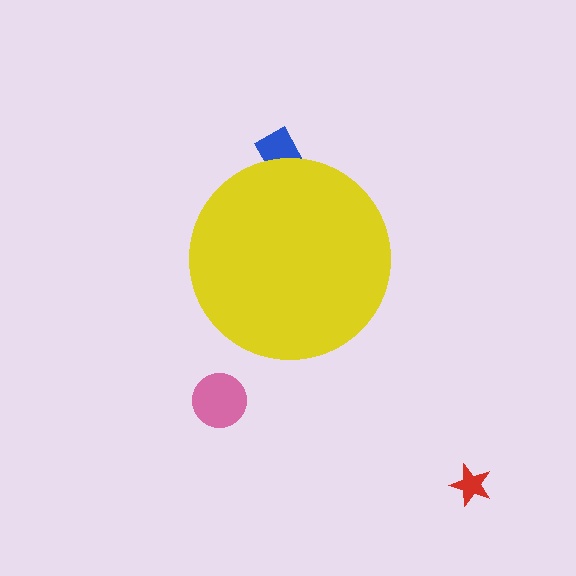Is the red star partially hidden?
No, the red star is fully visible.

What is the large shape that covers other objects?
A yellow circle.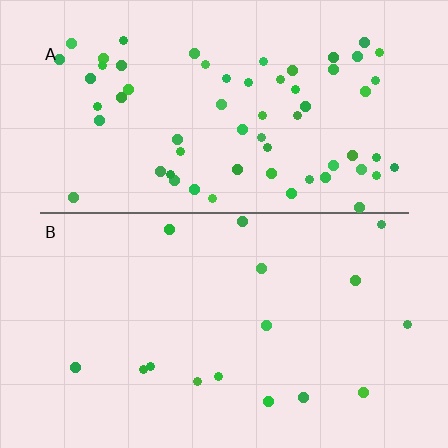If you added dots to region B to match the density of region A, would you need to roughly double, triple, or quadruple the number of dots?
Approximately quadruple.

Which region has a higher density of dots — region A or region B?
A (the top).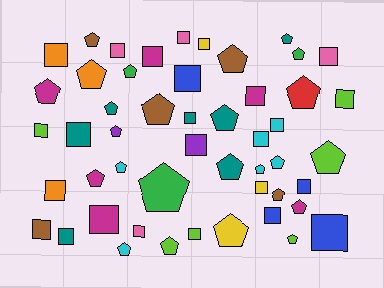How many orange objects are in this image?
There are 3 orange objects.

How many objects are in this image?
There are 50 objects.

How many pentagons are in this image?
There are 25 pentagons.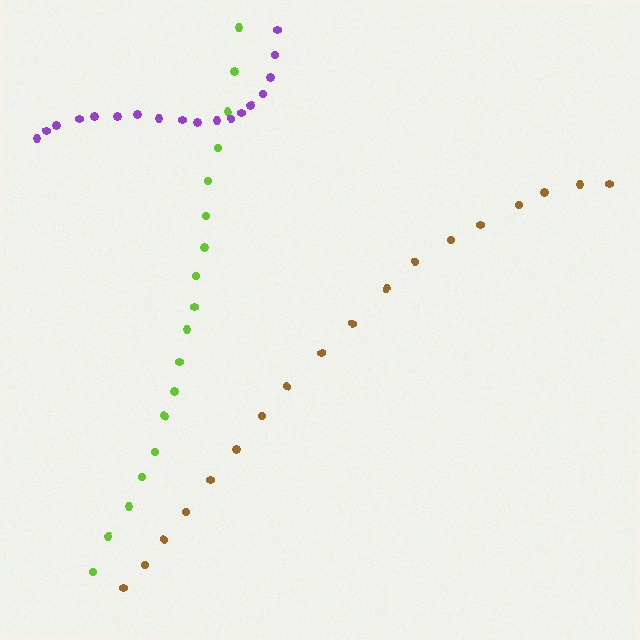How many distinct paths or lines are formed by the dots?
There are 3 distinct paths.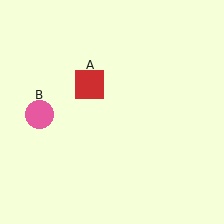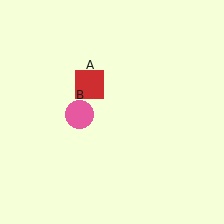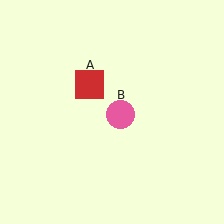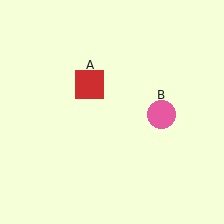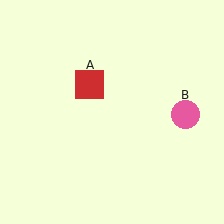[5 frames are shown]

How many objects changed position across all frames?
1 object changed position: pink circle (object B).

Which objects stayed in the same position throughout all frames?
Red square (object A) remained stationary.